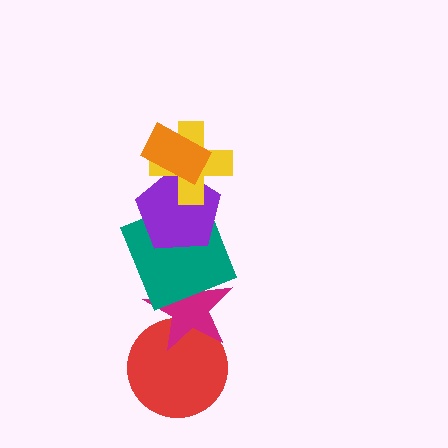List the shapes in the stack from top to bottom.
From top to bottom: the orange rectangle, the yellow cross, the purple pentagon, the teal square, the magenta star, the red circle.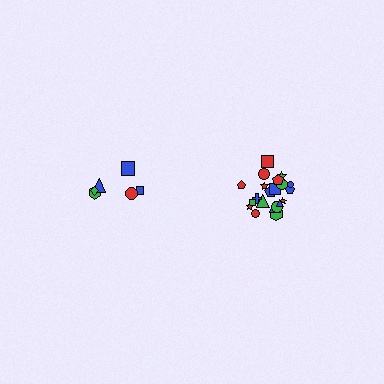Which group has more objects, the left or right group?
The right group.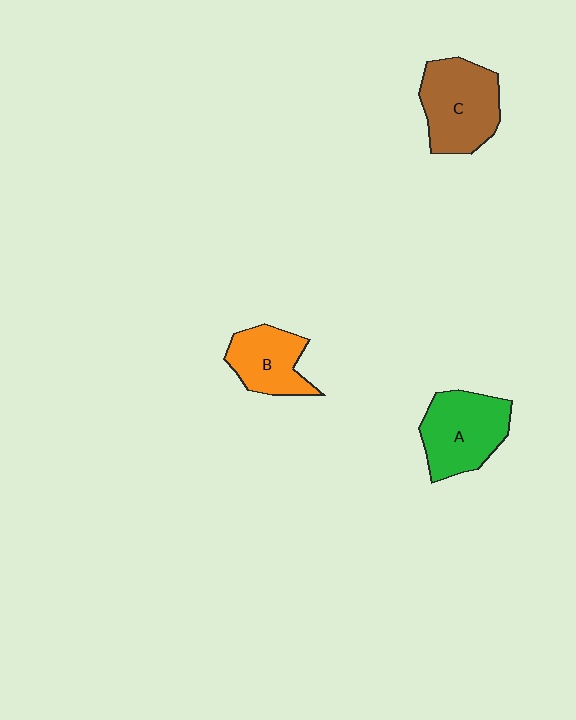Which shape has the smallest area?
Shape B (orange).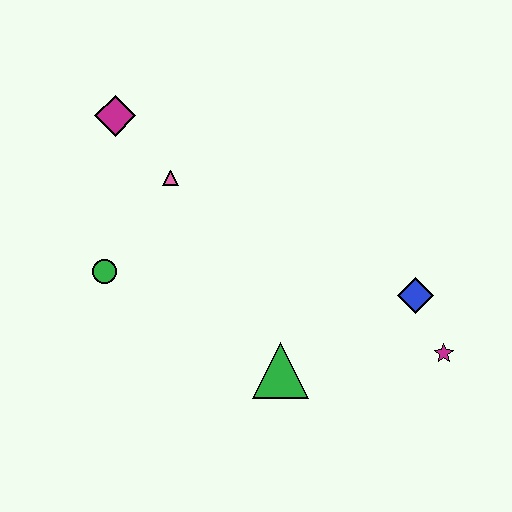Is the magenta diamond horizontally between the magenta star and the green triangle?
No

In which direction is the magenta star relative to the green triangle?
The magenta star is to the right of the green triangle.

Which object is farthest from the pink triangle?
The magenta star is farthest from the pink triangle.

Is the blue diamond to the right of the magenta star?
No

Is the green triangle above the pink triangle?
No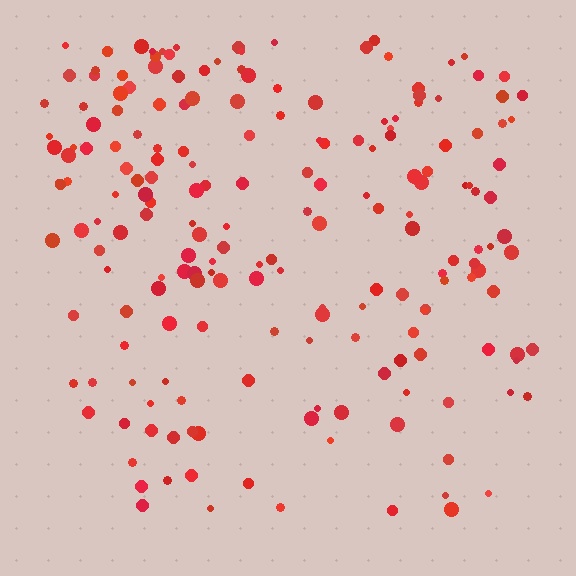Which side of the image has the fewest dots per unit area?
The bottom.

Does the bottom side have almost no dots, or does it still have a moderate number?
Still a moderate number, just noticeably fewer than the top.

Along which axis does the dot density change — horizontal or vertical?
Vertical.